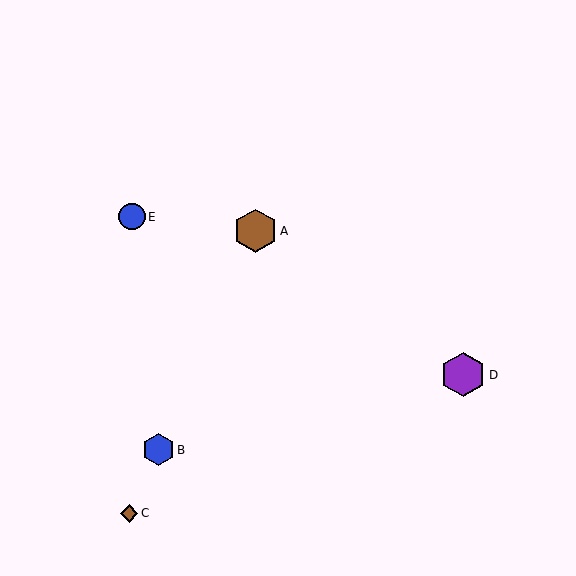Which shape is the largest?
The purple hexagon (labeled D) is the largest.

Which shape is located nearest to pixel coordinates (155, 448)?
The blue hexagon (labeled B) at (158, 450) is nearest to that location.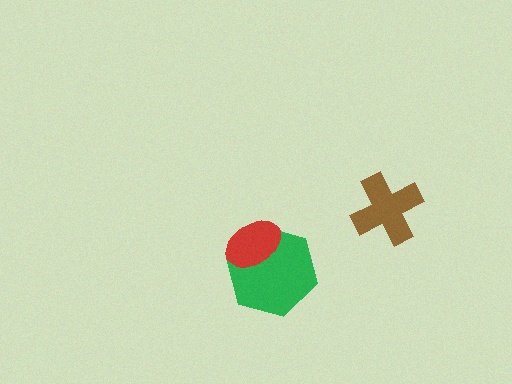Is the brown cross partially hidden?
No, no other shape covers it.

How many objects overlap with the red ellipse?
1 object overlaps with the red ellipse.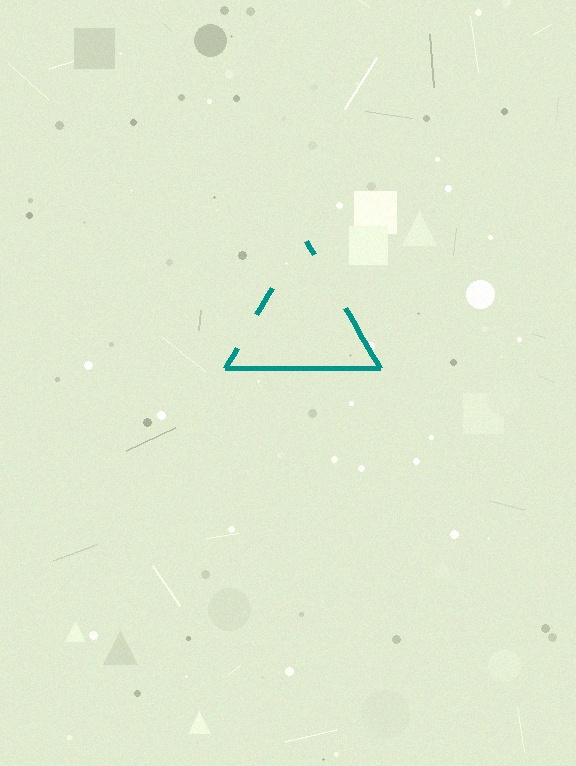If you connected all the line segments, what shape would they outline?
They would outline a triangle.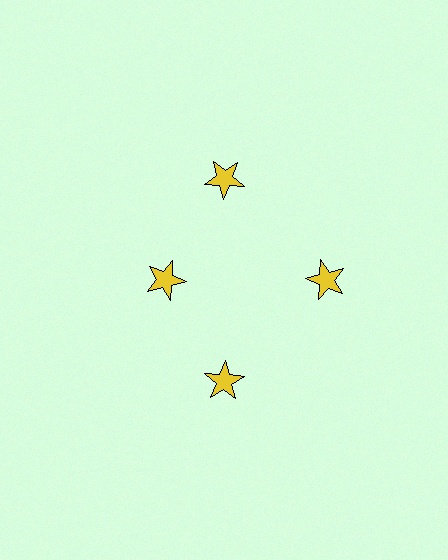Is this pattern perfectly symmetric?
No. The 4 yellow stars are arranged in a ring, but one element near the 9 o'clock position is pulled inward toward the center, breaking the 4-fold rotational symmetry.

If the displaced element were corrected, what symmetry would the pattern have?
It would have 4-fold rotational symmetry — the pattern would map onto itself every 90 degrees.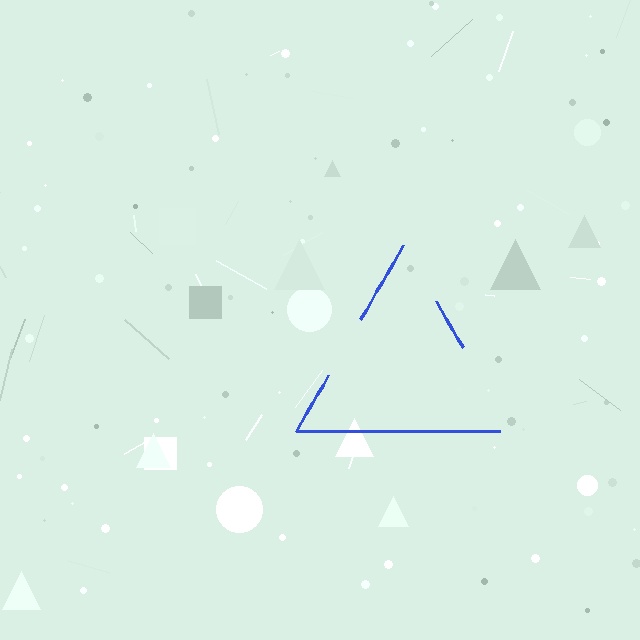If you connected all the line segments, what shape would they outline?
They would outline a triangle.